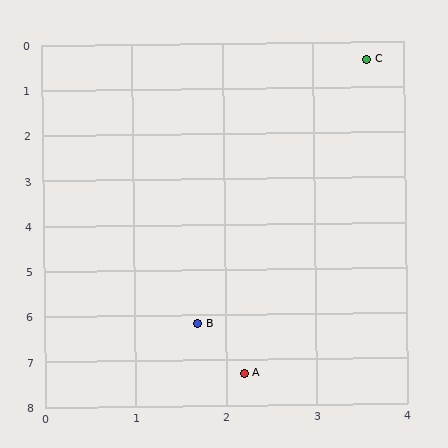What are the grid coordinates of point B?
Point B is at approximately (1.7, 6.2).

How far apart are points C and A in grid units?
Points C and A are about 7.0 grid units apart.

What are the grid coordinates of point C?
Point C is at approximately (3.6, 0.4).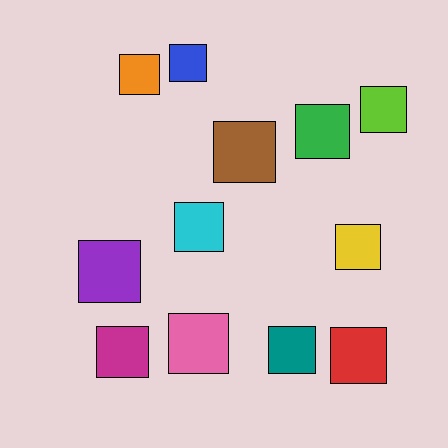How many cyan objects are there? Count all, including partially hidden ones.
There is 1 cyan object.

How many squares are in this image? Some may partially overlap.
There are 12 squares.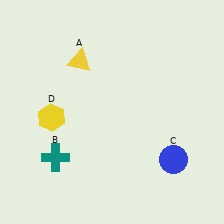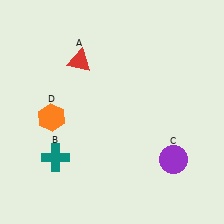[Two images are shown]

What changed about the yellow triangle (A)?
In Image 1, A is yellow. In Image 2, it changed to red.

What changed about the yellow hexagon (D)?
In Image 1, D is yellow. In Image 2, it changed to orange.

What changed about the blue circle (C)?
In Image 1, C is blue. In Image 2, it changed to purple.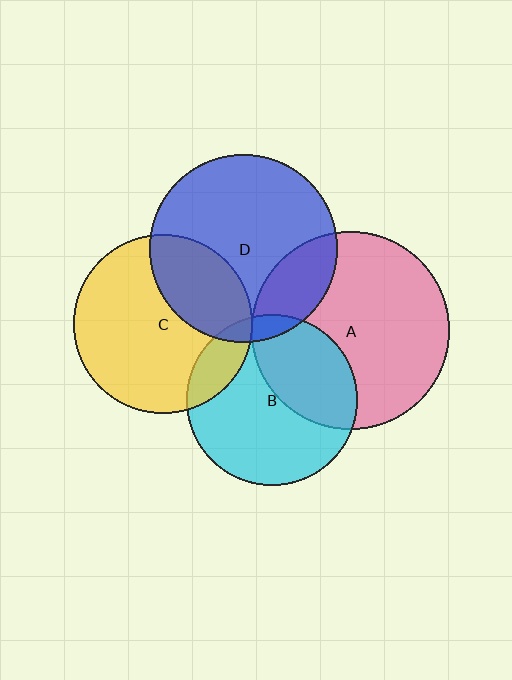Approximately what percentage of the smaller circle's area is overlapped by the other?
Approximately 35%.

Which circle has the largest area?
Circle A (pink).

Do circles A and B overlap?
Yes.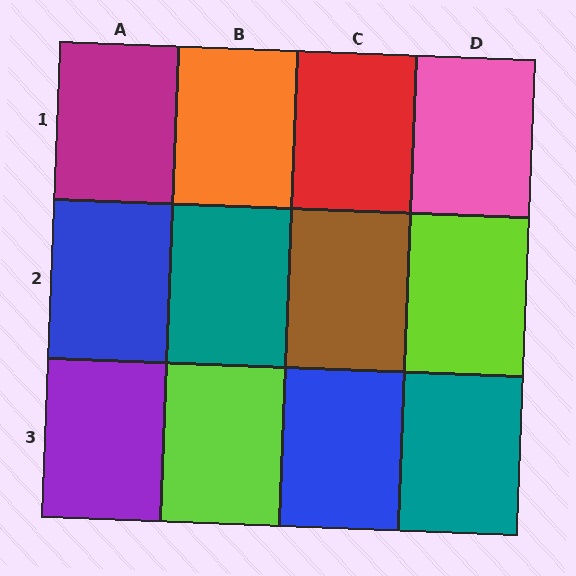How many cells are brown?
1 cell is brown.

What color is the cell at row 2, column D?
Lime.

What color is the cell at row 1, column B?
Orange.